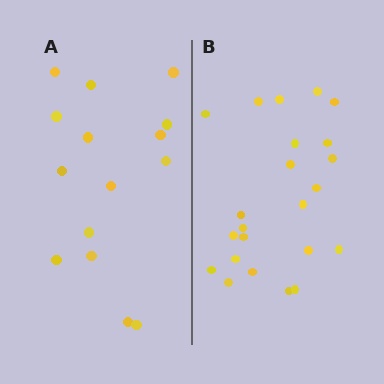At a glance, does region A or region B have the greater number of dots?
Region B (the right region) has more dots.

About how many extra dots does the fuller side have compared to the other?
Region B has roughly 8 or so more dots than region A.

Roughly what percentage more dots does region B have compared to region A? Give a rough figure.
About 55% more.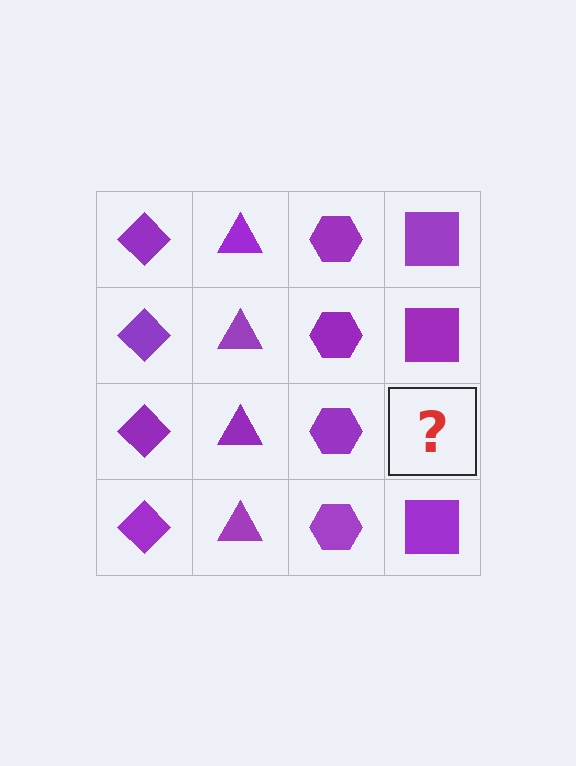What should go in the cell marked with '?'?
The missing cell should contain a purple square.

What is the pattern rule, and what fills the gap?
The rule is that each column has a consistent shape. The gap should be filled with a purple square.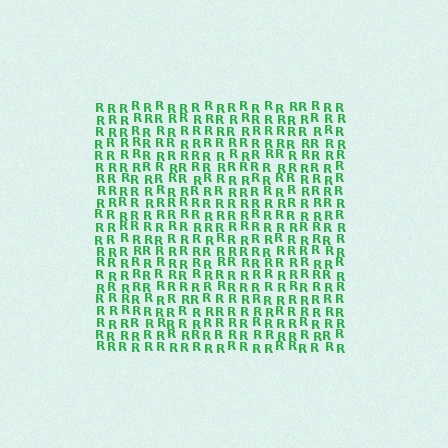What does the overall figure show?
The overall figure shows a square.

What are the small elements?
The small elements are letter R's.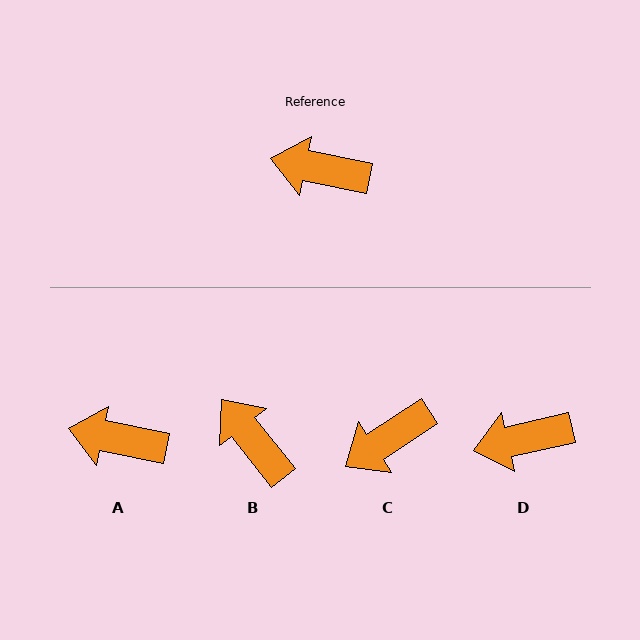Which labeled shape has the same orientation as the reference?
A.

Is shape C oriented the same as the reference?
No, it is off by about 45 degrees.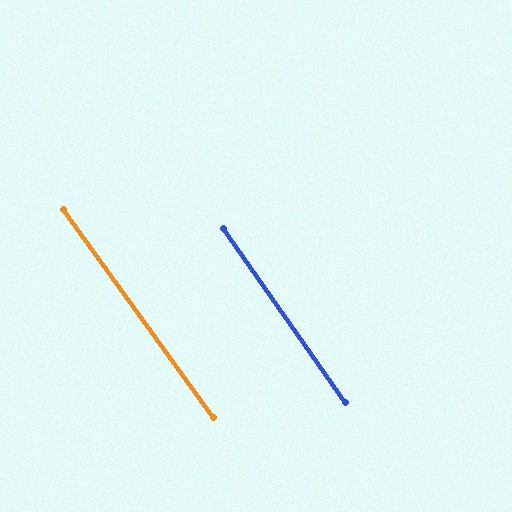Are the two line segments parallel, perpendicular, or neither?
Parallel — their directions differ by only 0.8°.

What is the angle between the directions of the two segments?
Approximately 1 degree.